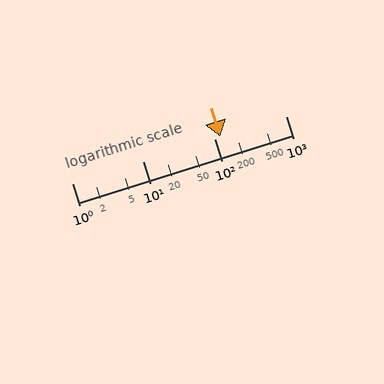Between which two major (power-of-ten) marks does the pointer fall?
The pointer is between 100 and 1000.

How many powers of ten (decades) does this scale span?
The scale spans 3 decades, from 1 to 1000.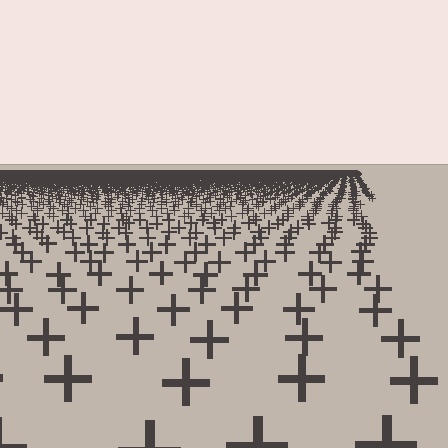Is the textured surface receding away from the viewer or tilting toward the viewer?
The surface is receding away from the viewer. Texture elements get smaller and denser toward the top.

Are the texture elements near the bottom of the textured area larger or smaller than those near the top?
Larger. Near the bottom, elements are closer to the viewer and appear at a bigger on-screen size.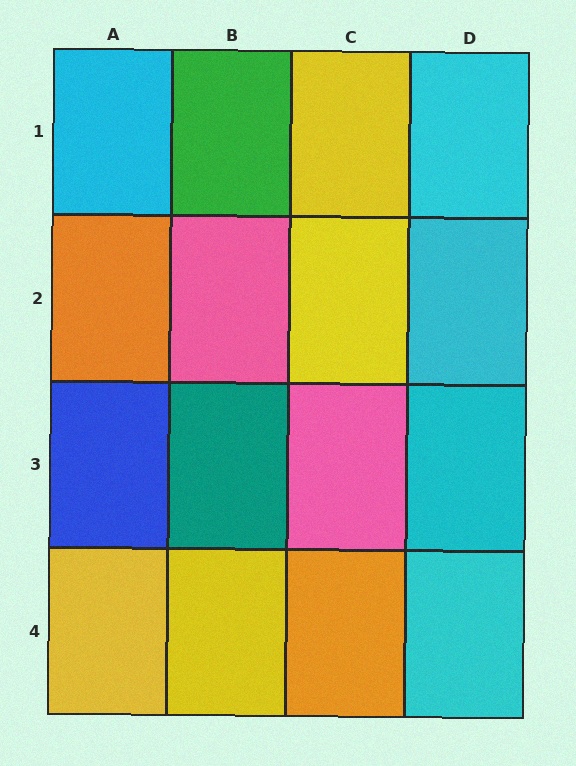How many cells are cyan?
5 cells are cyan.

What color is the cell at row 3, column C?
Pink.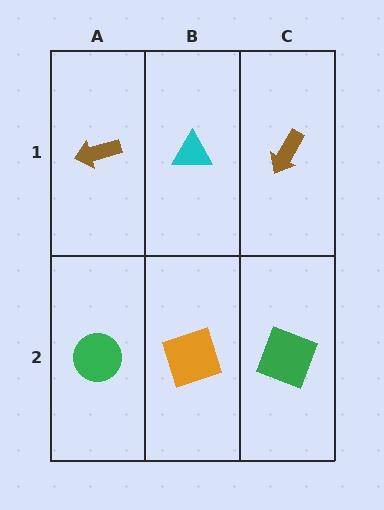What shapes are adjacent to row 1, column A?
A green circle (row 2, column A), a cyan triangle (row 1, column B).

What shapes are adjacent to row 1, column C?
A green square (row 2, column C), a cyan triangle (row 1, column B).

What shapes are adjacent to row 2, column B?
A cyan triangle (row 1, column B), a green circle (row 2, column A), a green square (row 2, column C).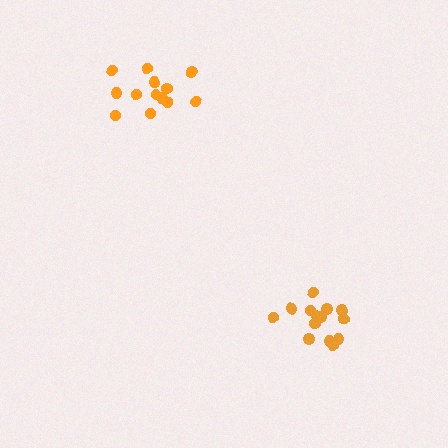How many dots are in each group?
Group 1: 15 dots, Group 2: 13 dots (28 total).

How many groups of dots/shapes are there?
There are 2 groups.